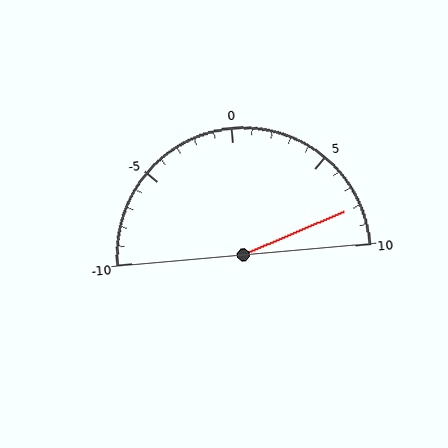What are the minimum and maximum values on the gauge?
The gauge ranges from -10 to 10.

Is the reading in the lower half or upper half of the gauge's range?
The reading is in the upper half of the range (-10 to 10).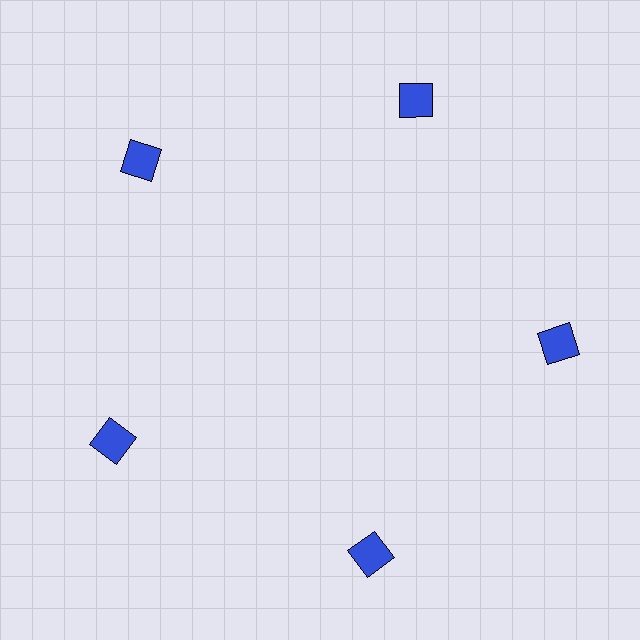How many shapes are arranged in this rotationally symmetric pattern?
There are 5 shapes, arranged in 5 groups of 1.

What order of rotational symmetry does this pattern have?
This pattern has 5-fold rotational symmetry.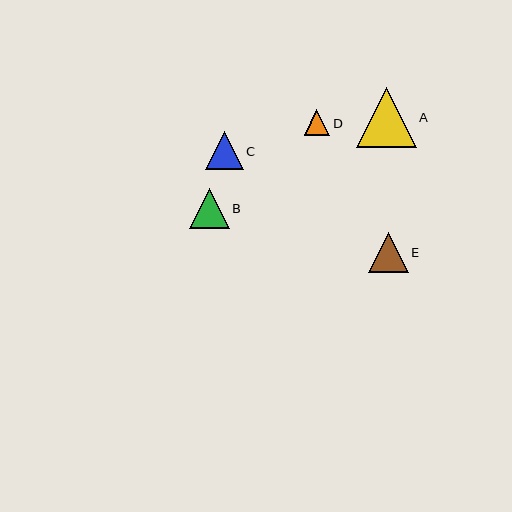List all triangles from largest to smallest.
From largest to smallest: A, B, E, C, D.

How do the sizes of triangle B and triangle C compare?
Triangle B and triangle C are approximately the same size.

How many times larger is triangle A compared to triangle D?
Triangle A is approximately 2.3 times the size of triangle D.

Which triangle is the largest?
Triangle A is the largest with a size of approximately 59 pixels.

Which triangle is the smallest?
Triangle D is the smallest with a size of approximately 26 pixels.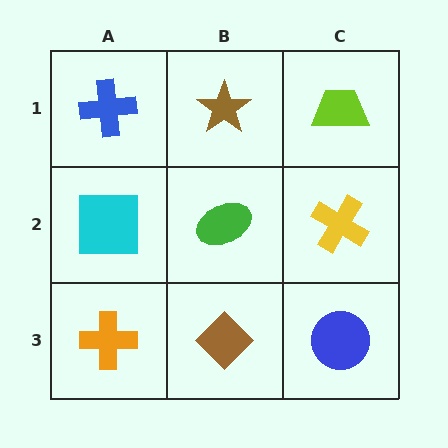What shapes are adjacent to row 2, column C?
A lime trapezoid (row 1, column C), a blue circle (row 3, column C), a green ellipse (row 2, column B).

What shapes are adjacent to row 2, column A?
A blue cross (row 1, column A), an orange cross (row 3, column A), a green ellipse (row 2, column B).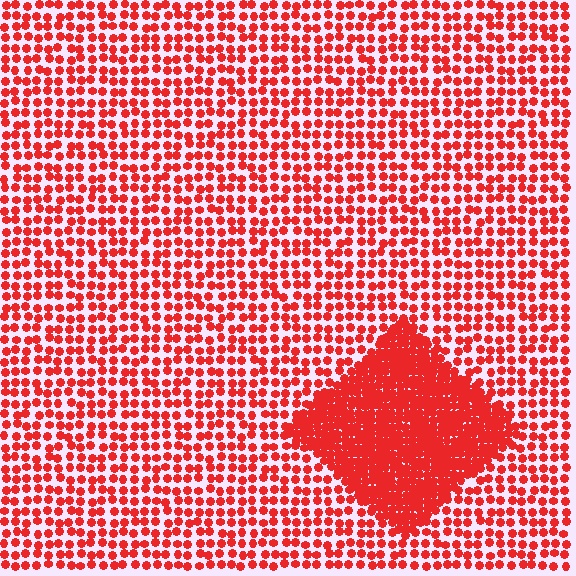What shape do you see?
I see a diamond.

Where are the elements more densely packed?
The elements are more densely packed inside the diamond boundary.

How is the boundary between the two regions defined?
The boundary is defined by a change in element density (approximately 2.5x ratio). All elements are the same color, size, and shape.